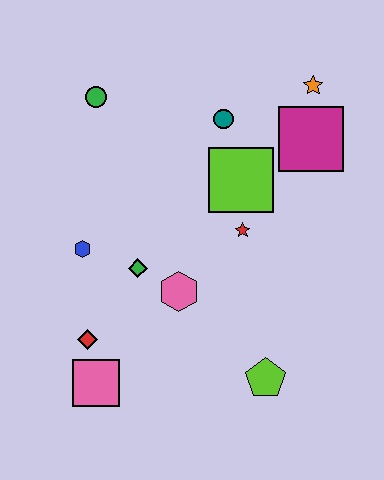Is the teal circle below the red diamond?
No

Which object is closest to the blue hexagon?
The green diamond is closest to the blue hexagon.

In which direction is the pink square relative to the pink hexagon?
The pink square is below the pink hexagon.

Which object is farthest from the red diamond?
The orange star is farthest from the red diamond.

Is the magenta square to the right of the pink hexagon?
Yes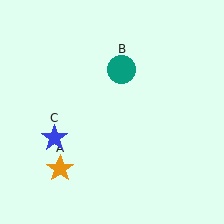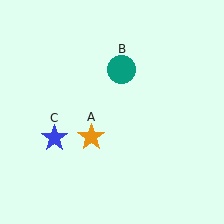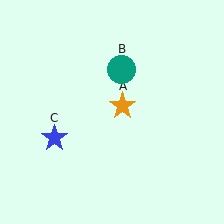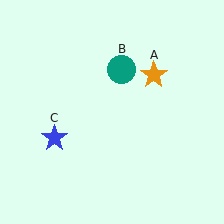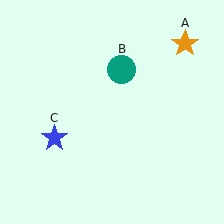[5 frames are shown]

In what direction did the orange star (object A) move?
The orange star (object A) moved up and to the right.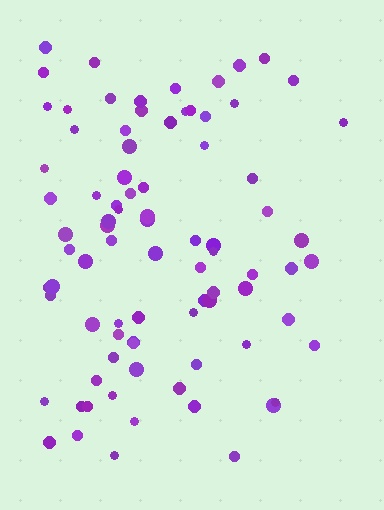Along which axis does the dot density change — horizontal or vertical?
Horizontal.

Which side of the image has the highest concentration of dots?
The left.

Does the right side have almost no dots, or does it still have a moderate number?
Still a moderate number, just noticeably fewer than the left.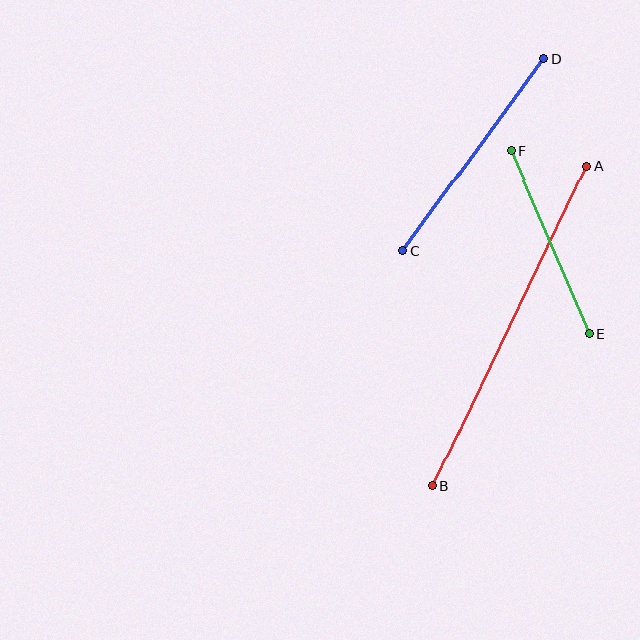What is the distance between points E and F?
The distance is approximately 199 pixels.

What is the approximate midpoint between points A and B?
The midpoint is at approximately (509, 326) pixels.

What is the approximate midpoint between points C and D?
The midpoint is at approximately (474, 155) pixels.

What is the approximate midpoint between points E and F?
The midpoint is at approximately (550, 242) pixels.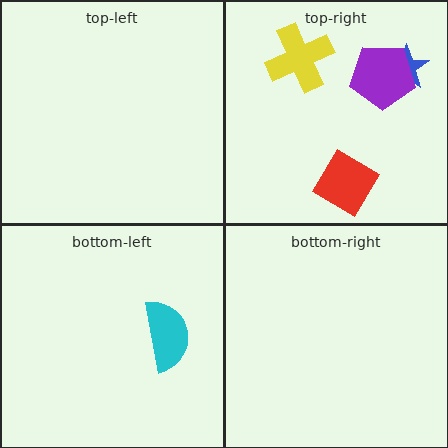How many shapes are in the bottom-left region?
1.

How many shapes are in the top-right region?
4.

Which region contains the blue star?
The top-right region.